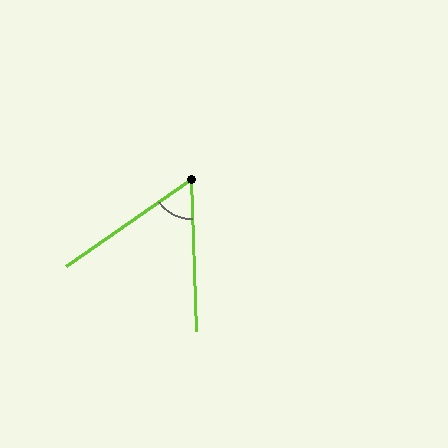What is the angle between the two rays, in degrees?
Approximately 57 degrees.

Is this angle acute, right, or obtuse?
It is acute.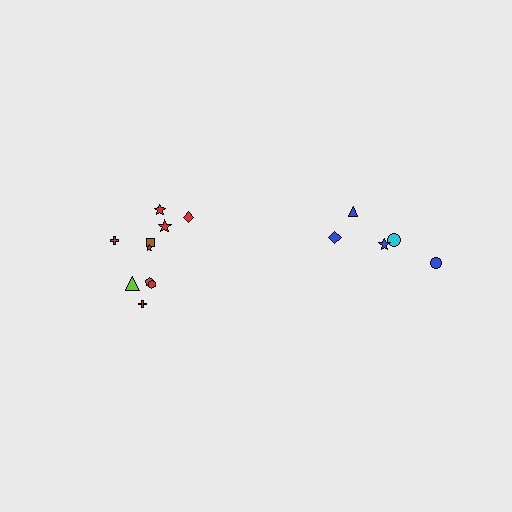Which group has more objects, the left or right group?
The left group.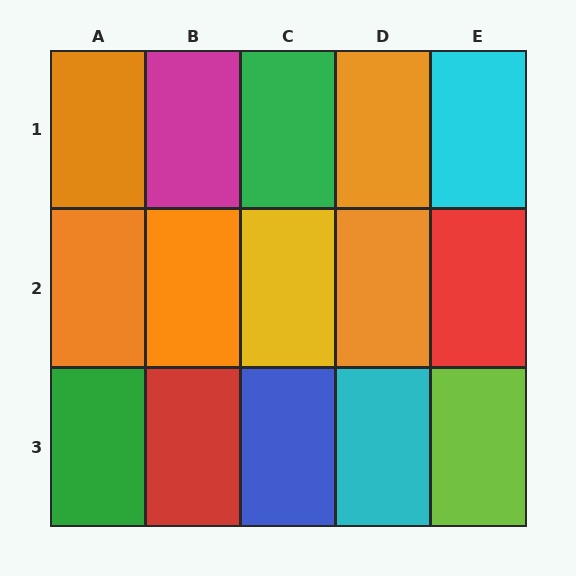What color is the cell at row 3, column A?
Green.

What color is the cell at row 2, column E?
Red.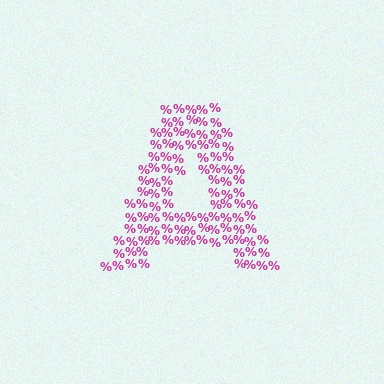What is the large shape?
The large shape is the letter A.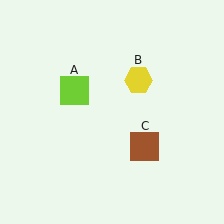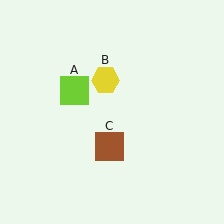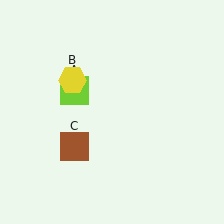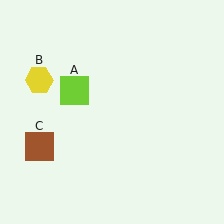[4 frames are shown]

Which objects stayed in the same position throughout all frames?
Lime square (object A) remained stationary.